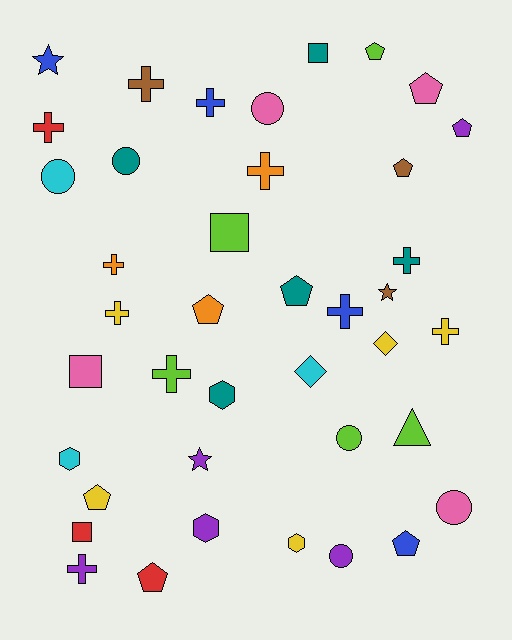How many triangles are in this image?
There is 1 triangle.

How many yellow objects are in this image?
There are 5 yellow objects.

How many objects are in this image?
There are 40 objects.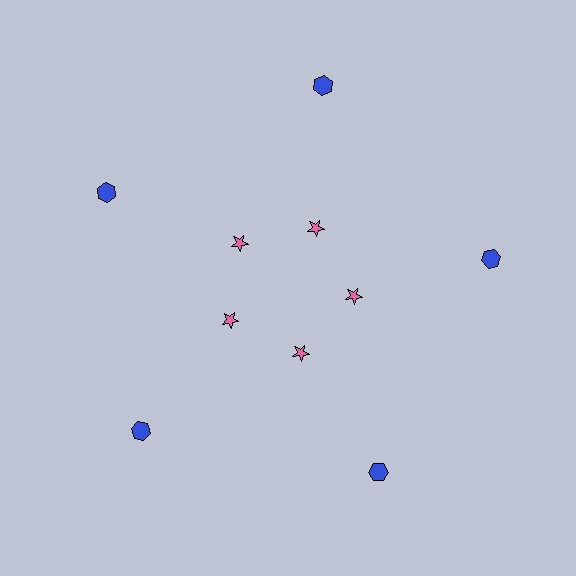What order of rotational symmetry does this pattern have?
This pattern has 5-fold rotational symmetry.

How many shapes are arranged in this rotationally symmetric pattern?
There are 10 shapes, arranged in 5 groups of 2.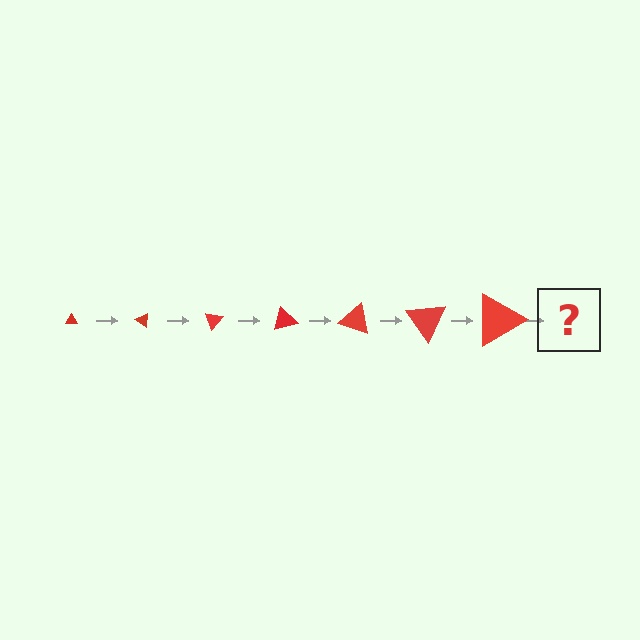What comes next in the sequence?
The next element should be a triangle, larger than the previous one and rotated 245 degrees from the start.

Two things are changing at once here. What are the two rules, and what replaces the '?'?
The two rules are that the triangle grows larger each step and it rotates 35 degrees each step. The '?' should be a triangle, larger than the previous one and rotated 245 degrees from the start.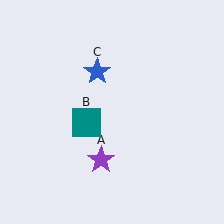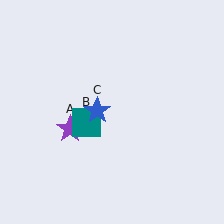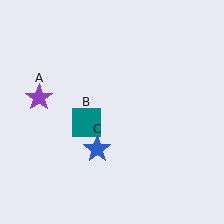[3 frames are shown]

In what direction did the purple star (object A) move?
The purple star (object A) moved up and to the left.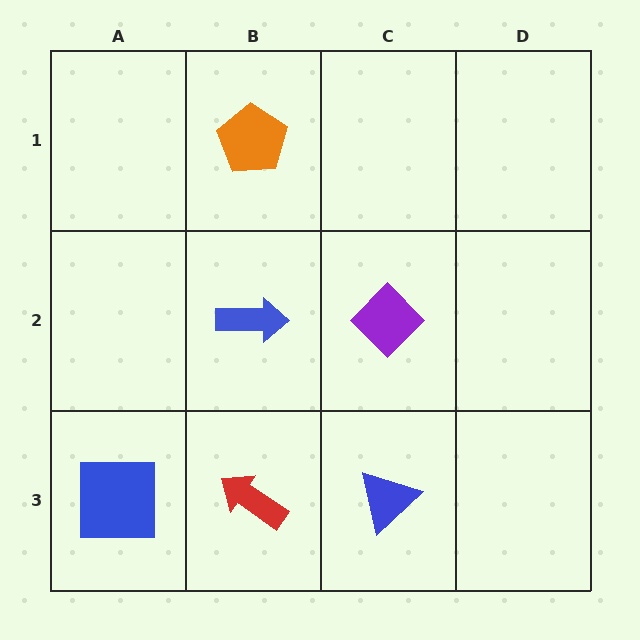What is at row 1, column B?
An orange pentagon.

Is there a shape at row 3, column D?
No, that cell is empty.